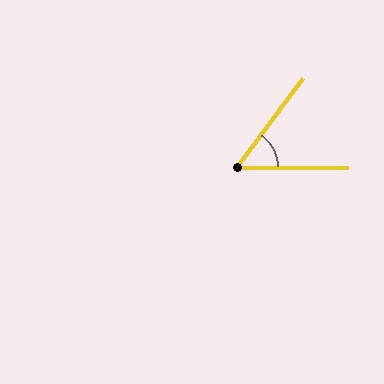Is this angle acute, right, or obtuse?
It is acute.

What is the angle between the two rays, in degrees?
Approximately 54 degrees.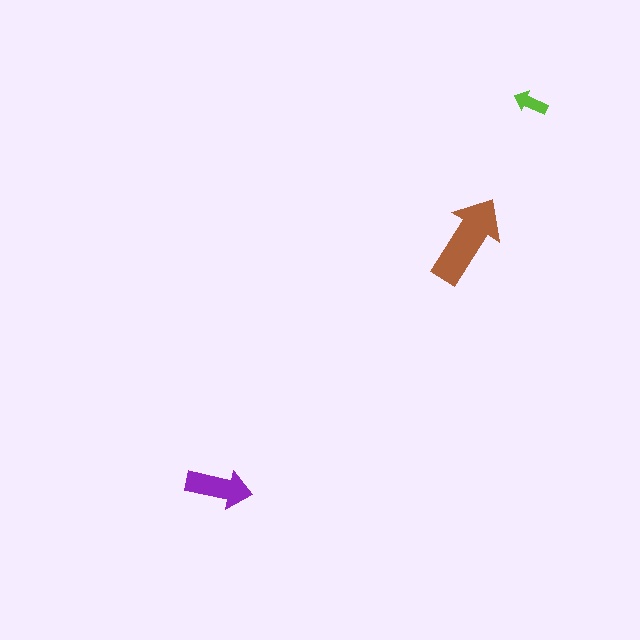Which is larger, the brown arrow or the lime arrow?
The brown one.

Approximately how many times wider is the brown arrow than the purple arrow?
About 1.5 times wider.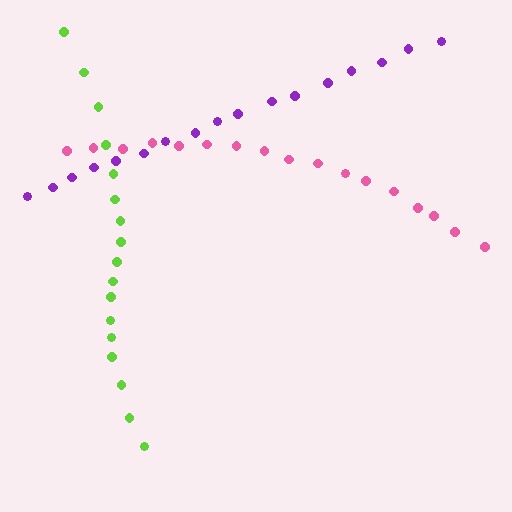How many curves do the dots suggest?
There are 3 distinct paths.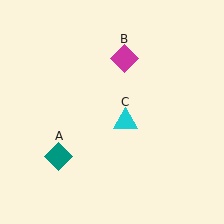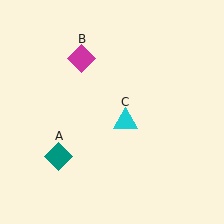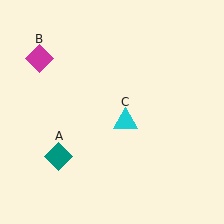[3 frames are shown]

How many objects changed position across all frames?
1 object changed position: magenta diamond (object B).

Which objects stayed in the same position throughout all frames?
Teal diamond (object A) and cyan triangle (object C) remained stationary.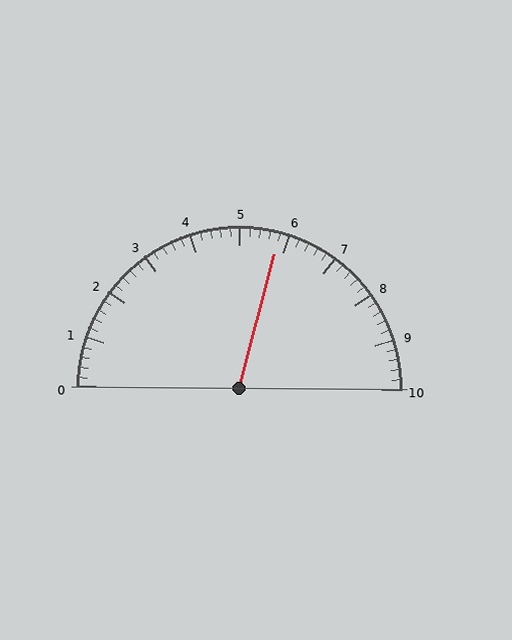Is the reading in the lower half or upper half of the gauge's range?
The reading is in the upper half of the range (0 to 10).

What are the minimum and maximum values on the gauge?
The gauge ranges from 0 to 10.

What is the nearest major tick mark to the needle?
The nearest major tick mark is 6.